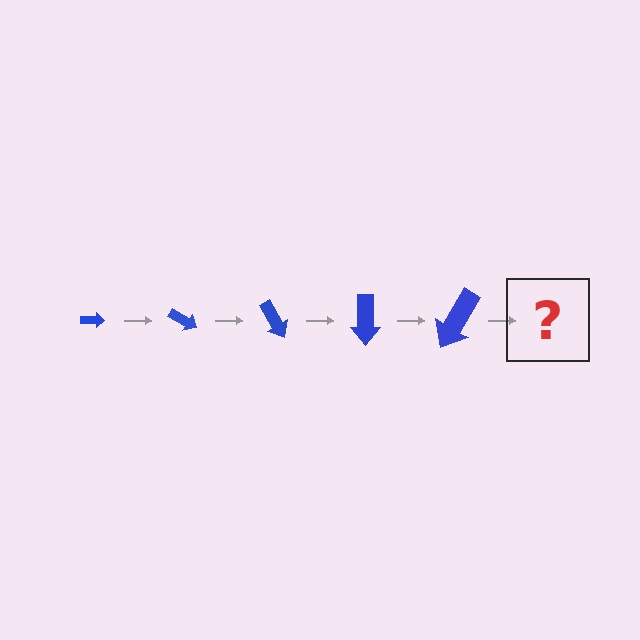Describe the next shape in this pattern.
It should be an arrow, larger than the previous one and rotated 150 degrees from the start.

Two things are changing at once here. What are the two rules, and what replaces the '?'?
The two rules are that the arrow grows larger each step and it rotates 30 degrees each step. The '?' should be an arrow, larger than the previous one and rotated 150 degrees from the start.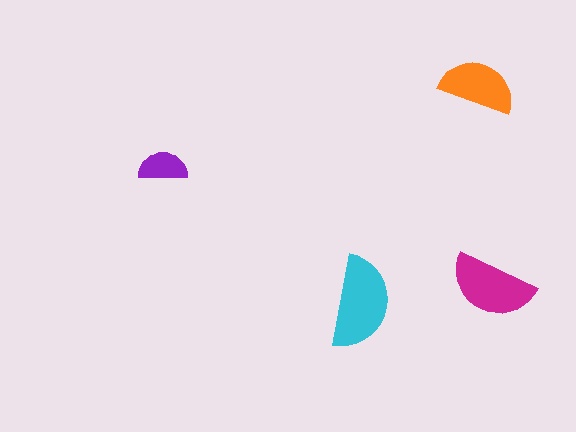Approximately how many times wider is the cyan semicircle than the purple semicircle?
About 2 times wider.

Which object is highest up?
The orange semicircle is topmost.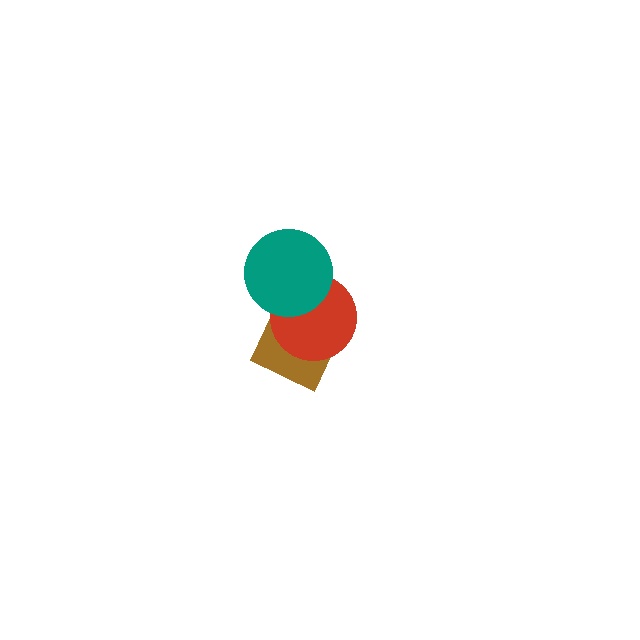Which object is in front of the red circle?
The teal circle is in front of the red circle.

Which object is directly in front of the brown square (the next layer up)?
The red circle is directly in front of the brown square.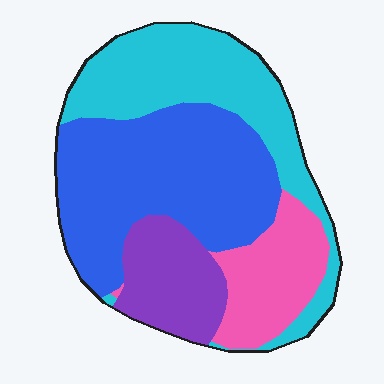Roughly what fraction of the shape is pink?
Pink takes up about one sixth (1/6) of the shape.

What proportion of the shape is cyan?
Cyan takes up between a sixth and a third of the shape.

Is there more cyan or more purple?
Cyan.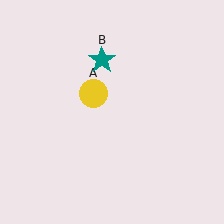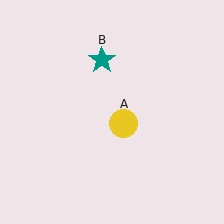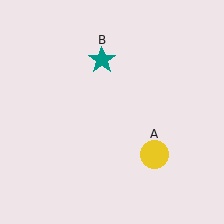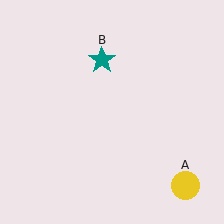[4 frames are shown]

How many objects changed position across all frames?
1 object changed position: yellow circle (object A).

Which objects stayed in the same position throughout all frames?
Teal star (object B) remained stationary.